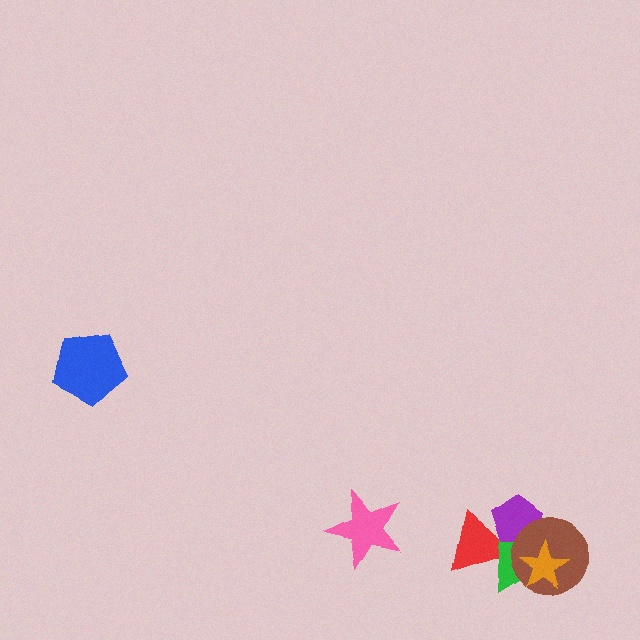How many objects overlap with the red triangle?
2 objects overlap with the red triangle.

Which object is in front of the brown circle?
The orange star is in front of the brown circle.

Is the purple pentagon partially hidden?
Yes, it is partially covered by another shape.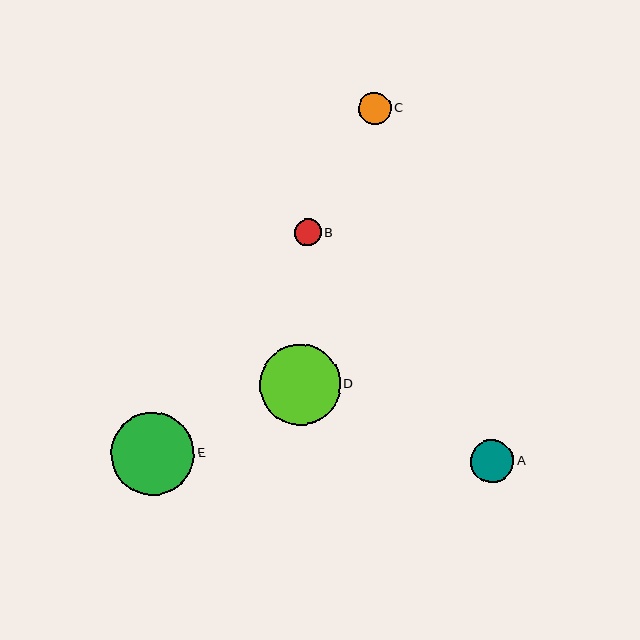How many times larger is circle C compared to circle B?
Circle C is approximately 1.2 times the size of circle B.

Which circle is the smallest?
Circle B is the smallest with a size of approximately 27 pixels.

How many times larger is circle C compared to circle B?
Circle C is approximately 1.2 times the size of circle B.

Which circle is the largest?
Circle E is the largest with a size of approximately 83 pixels.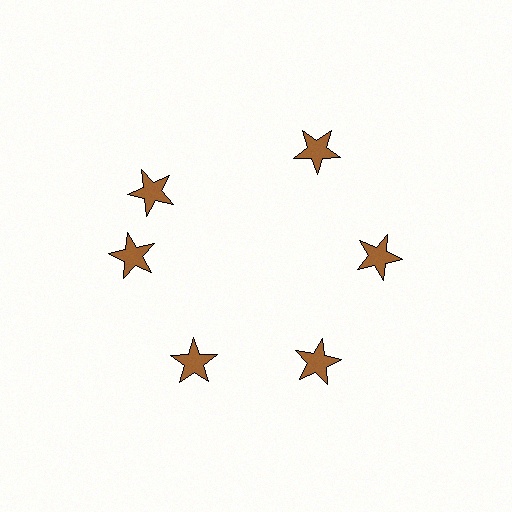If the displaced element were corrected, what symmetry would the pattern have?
It would have 6-fold rotational symmetry — the pattern would map onto itself every 60 degrees.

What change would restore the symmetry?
The symmetry would be restored by rotating it back into even spacing with its neighbors so that all 6 stars sit at equal angles and equal distance from the center.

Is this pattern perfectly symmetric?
No. The 6 brown stars are arranged in a ring, but one element near the 11 o'clock position is rotated out of alignment along the ring, breaking the 6-fold rotational symmetry.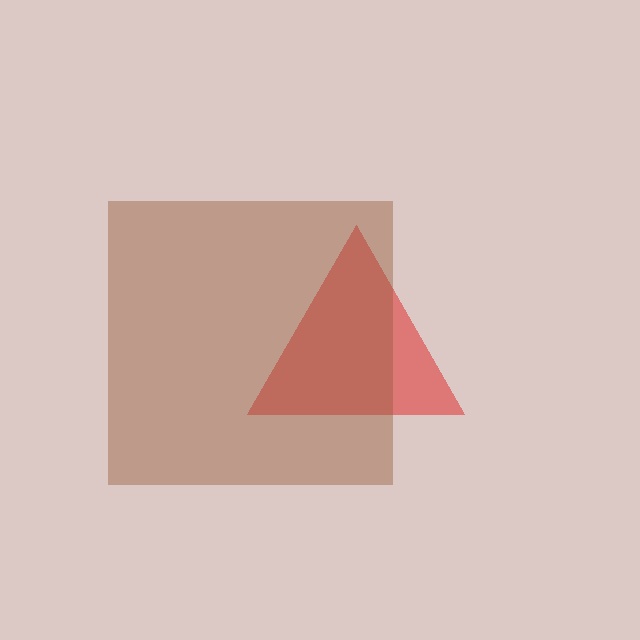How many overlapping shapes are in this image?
There are 2 overlapping shapes in the image.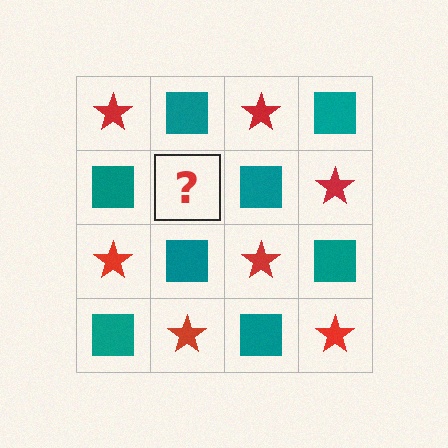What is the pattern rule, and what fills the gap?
The rule is that it alternates red star and teal square in a checkerboard pattern. The gap should be filled with a red star.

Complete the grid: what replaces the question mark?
The question mark should be replaced with a red star.